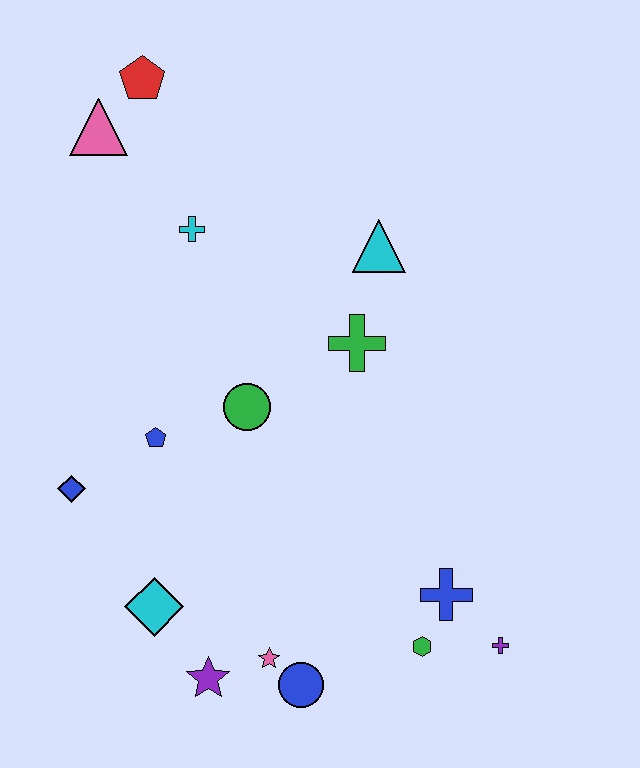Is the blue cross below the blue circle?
No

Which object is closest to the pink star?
The blue circle is closest to the pink star.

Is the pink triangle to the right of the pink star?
No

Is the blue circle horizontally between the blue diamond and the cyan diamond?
No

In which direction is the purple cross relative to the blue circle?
The purple cross is to the right of the blue circle.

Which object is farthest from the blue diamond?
The purple cross is farthest from the blue diamond.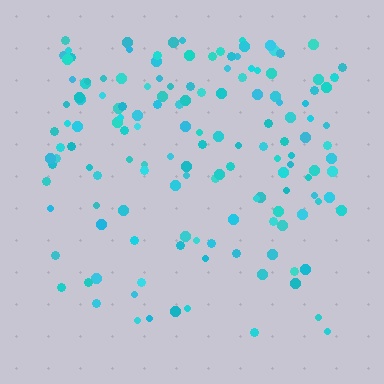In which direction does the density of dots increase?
From bottom to top, with the top side densest.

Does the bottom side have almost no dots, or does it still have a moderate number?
Still a moderate number, just noticeably fewer than the top.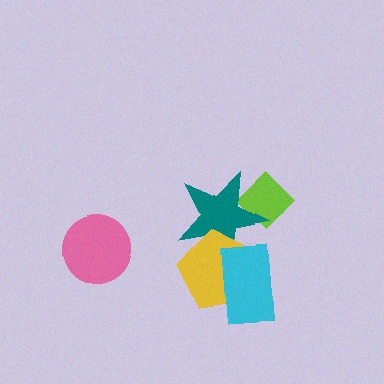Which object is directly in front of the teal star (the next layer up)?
The yellow pentagon is directly in front of the teal star.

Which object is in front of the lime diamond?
The teal star is in front of the lime diamond.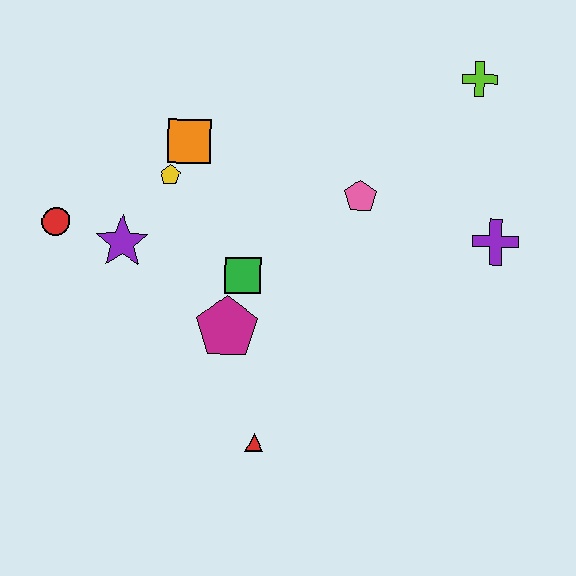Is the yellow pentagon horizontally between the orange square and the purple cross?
No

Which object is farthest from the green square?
The lime cross is farthest from the green square.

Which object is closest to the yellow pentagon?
The orange square is closest to the yellow pentagon.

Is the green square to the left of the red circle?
No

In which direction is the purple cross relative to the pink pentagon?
The purple cross is to the right of the pink pentagon.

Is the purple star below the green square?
No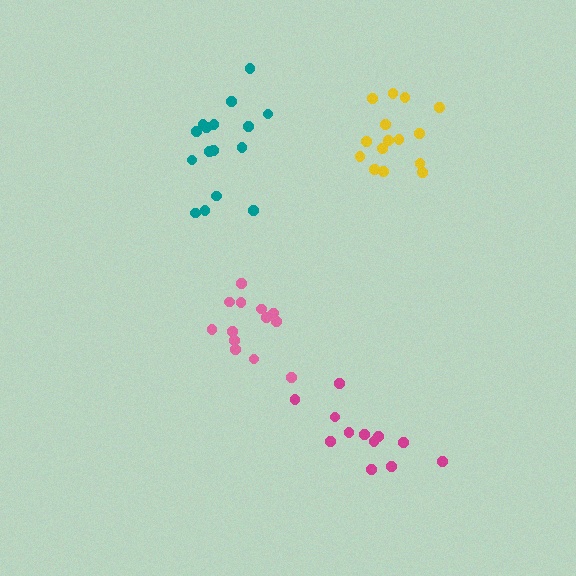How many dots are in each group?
Group 1: 16 dots, Group 2: 15 dots, Group 3: 12 dots, Group 4: 13 dots (56 total).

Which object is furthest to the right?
The yellow cluster is rightmost.